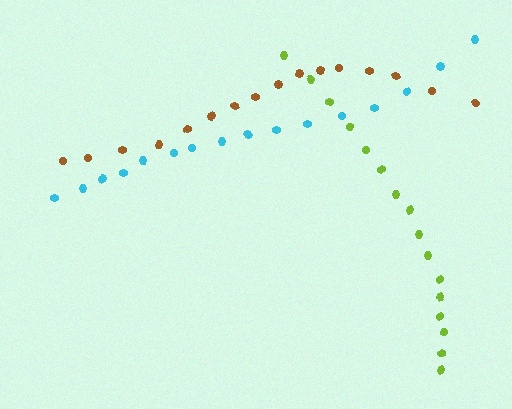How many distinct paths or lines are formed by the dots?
There are 3 distinct paths.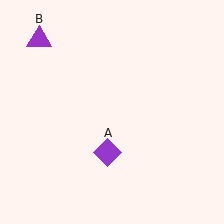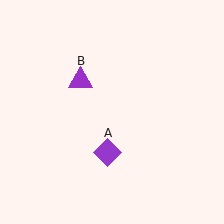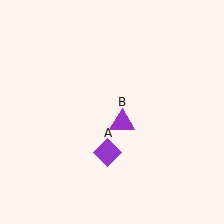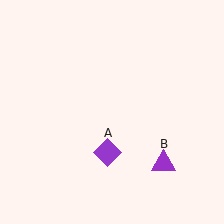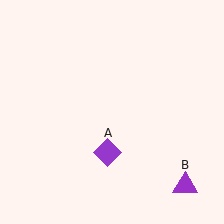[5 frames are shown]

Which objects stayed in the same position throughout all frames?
Purple diamond (object A) remained stationary.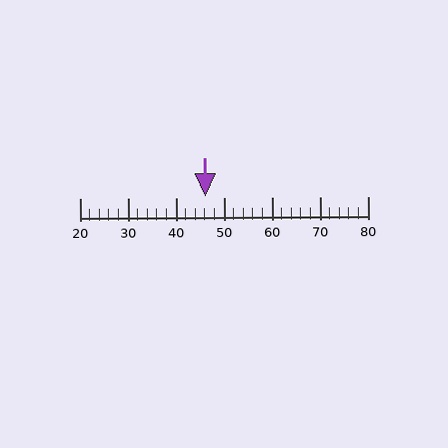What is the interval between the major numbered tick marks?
The major tick marks are spaced 10 units apart.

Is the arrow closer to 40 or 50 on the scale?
The arrow is closer to 50.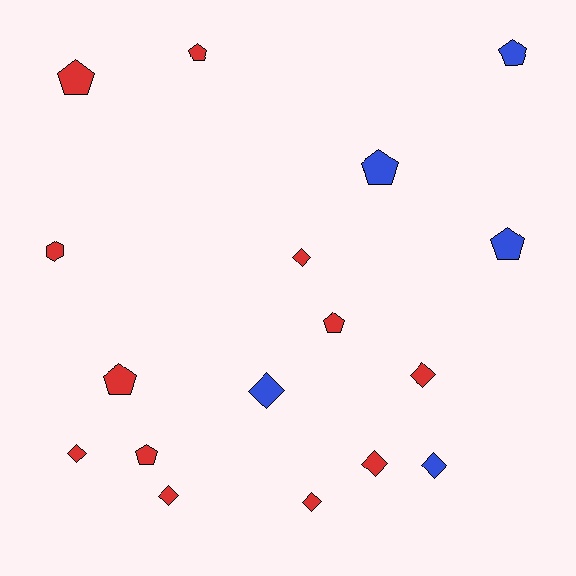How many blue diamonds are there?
There are 2 blue diamonds.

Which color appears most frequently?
Red, with 12 objects.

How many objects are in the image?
There are 17 objects.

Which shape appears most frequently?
Pentagon, with 8 objects.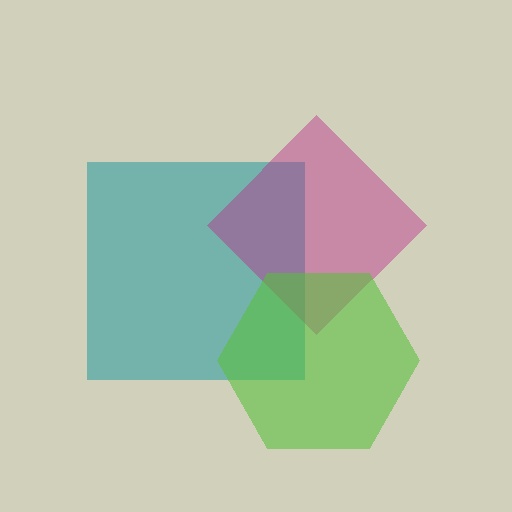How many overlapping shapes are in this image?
There are 3 overlapping shapes in the image.